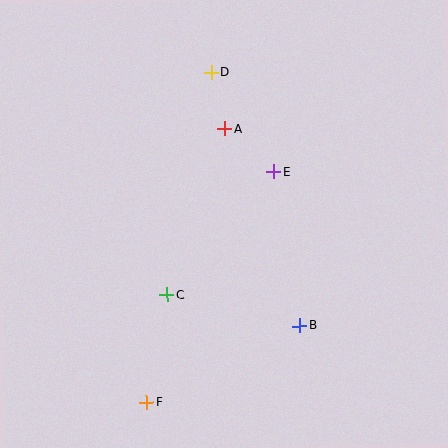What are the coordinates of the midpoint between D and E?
The midpoint between D and E is at (242, 122).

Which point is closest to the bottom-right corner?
Point B is closest to the bottom-right corner.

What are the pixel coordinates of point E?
Point E is at (274, 172).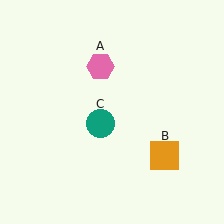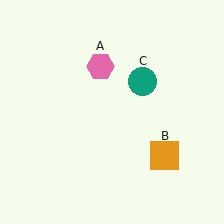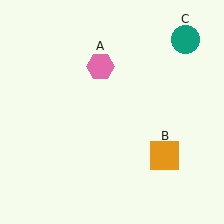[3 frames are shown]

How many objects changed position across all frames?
1 object changed position: teal circle (object C).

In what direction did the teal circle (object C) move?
The teal circle (object C) moved up and to the right.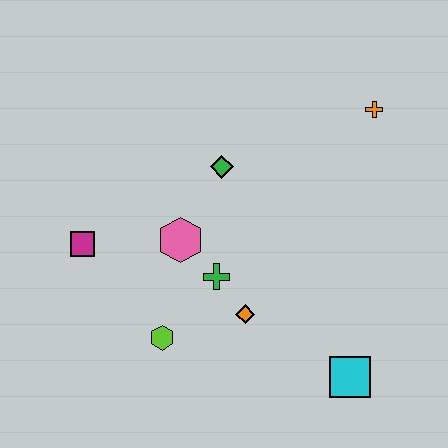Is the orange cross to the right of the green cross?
Yes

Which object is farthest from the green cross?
The orange cross is farthest from the green cross.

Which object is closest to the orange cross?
The green diamond is closest to the orange cross.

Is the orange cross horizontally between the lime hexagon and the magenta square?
No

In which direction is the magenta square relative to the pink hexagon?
The magenta square is to the left of the pink hexagon.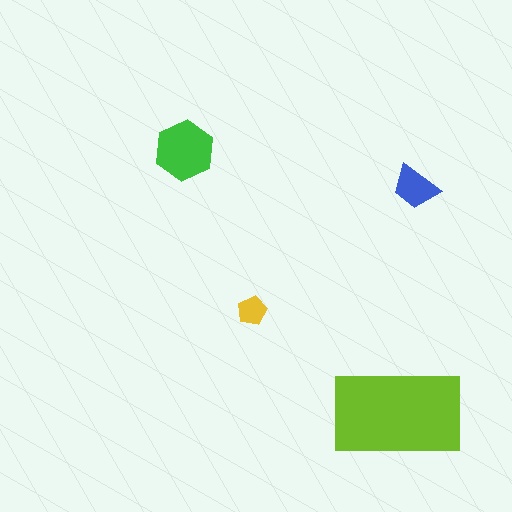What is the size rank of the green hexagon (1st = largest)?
2nd.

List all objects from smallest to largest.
The yellow pentagon, the blue trapezoid, the green hexagon, the lime rectangle.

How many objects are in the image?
There are 4 objects in the image.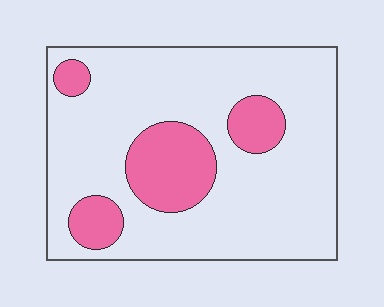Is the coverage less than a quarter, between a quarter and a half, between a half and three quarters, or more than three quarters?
Less than a quarter.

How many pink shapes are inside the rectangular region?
4.